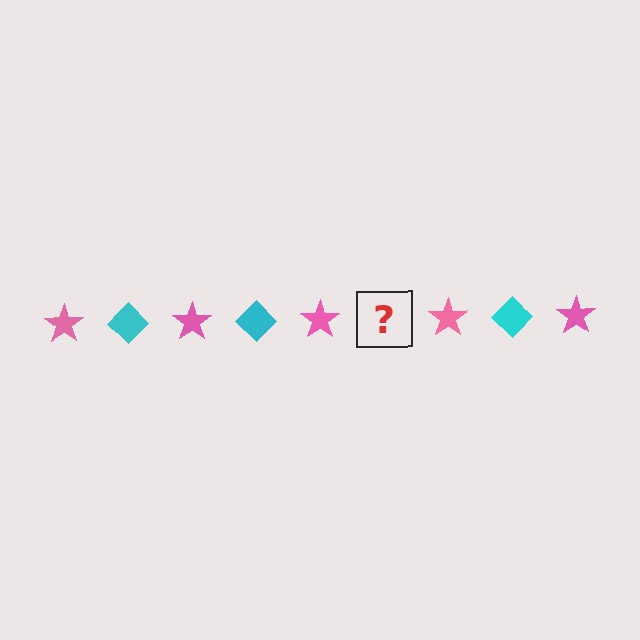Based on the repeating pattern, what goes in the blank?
The blank should be a cyan diamond.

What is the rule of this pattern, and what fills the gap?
The rule is that the pattern alternates between pink star and cyan diamond. The gap should be filled with a cyan diamond.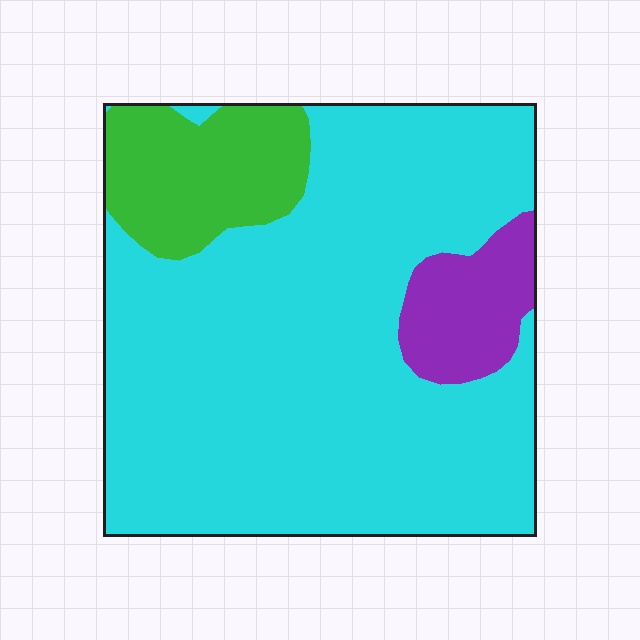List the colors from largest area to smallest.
From largest to smallest: cyan, green, purple.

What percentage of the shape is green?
Green covers around 15% of the shape.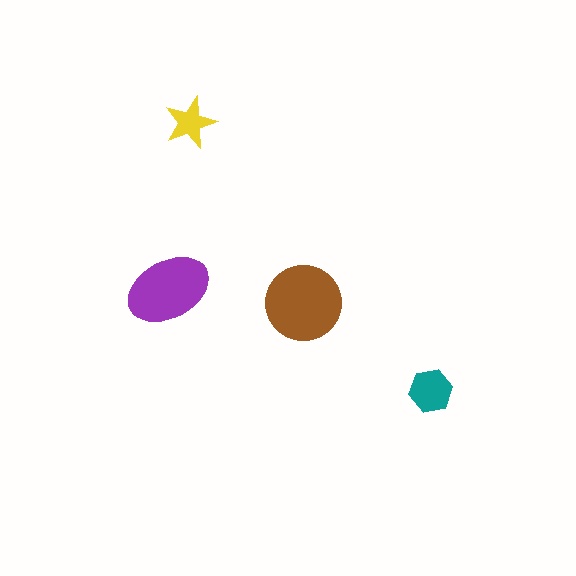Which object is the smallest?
The yellow star.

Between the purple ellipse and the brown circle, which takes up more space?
The brown circle.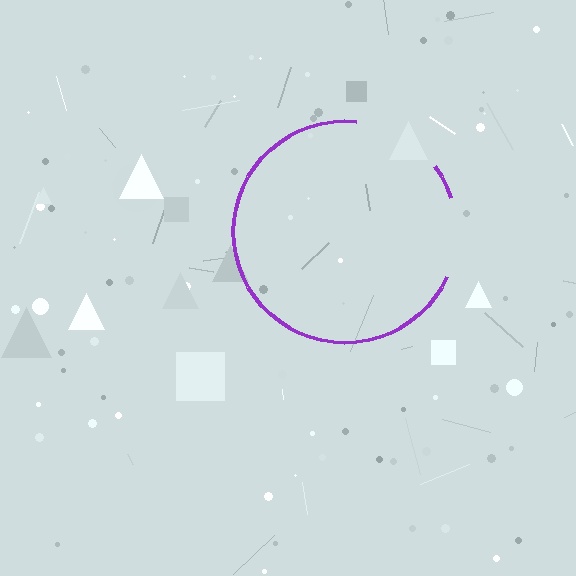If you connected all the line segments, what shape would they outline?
They would outline a circle.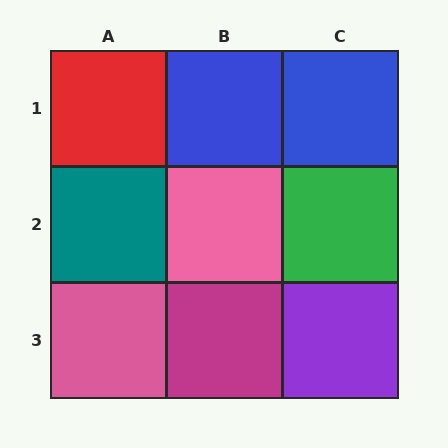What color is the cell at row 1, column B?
Blue.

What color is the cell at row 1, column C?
Blue.